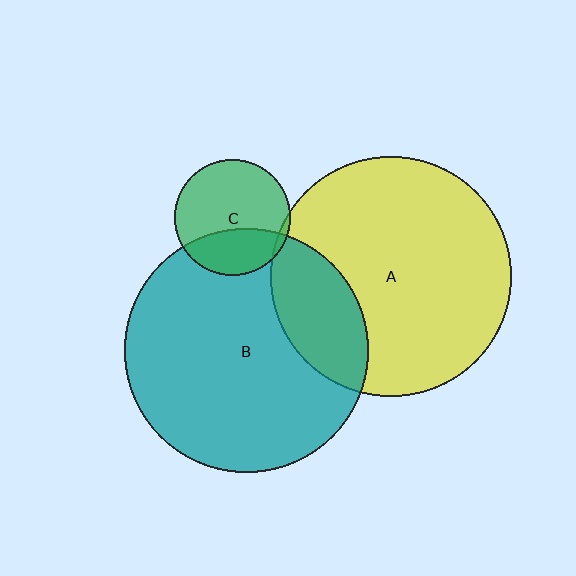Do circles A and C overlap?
Yes.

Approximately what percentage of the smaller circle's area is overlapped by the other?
Approximately 5%.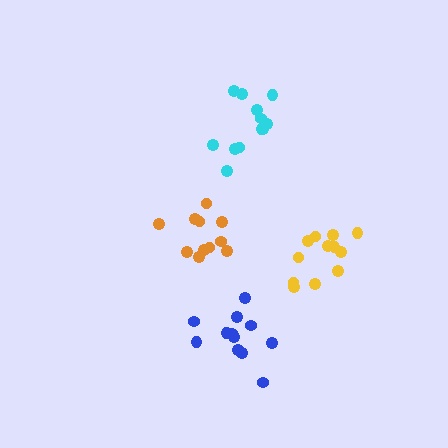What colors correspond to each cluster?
The clusters are colored: blue, cyan, orange, yellow.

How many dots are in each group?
Group 1: 12 dots, Group 2: 12 dots, Group 3: 11 dots, Group 4: 12 dots (47 total).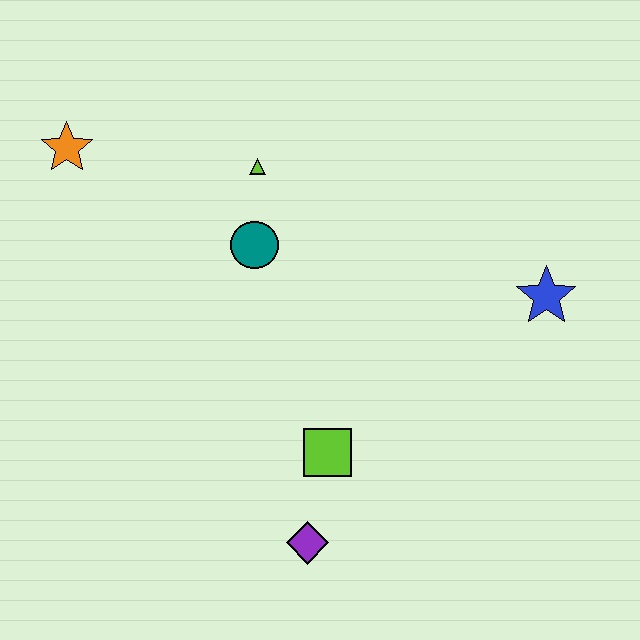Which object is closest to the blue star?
The lime square is closest to the blue star.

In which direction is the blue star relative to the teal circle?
The blue star is to the right of the teal circle.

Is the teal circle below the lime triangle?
Yes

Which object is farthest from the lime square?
The orange star is farthest from the lime square.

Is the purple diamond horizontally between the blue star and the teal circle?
Yes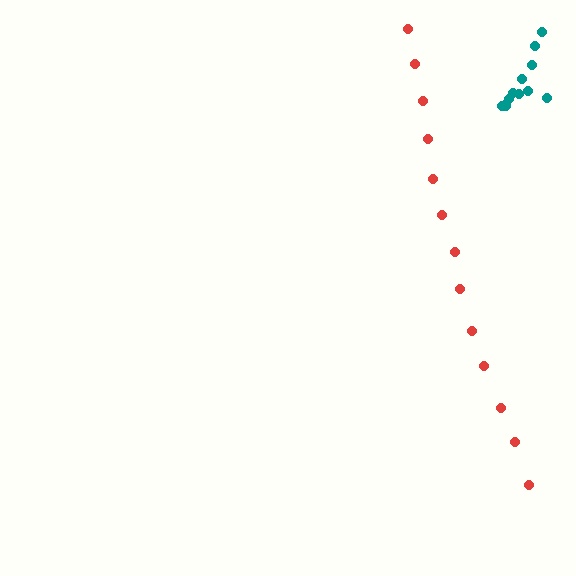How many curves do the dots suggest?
There are 2 distinct paths.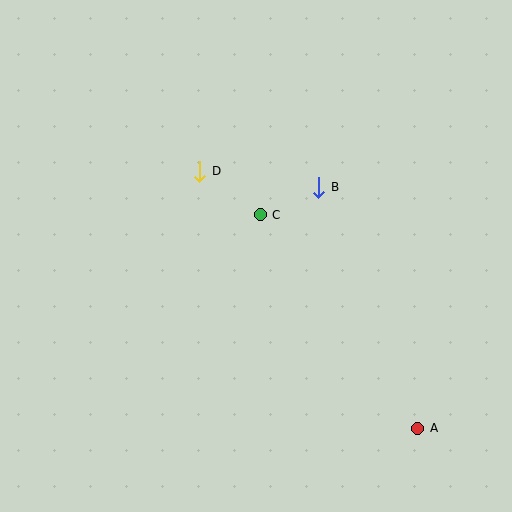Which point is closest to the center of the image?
Point C at (260, 215) is closest to the center.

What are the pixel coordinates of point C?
Point C is at (260, 215).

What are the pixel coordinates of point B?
Point B is at (319, 187).